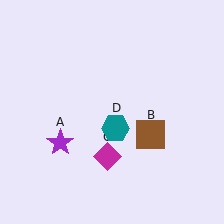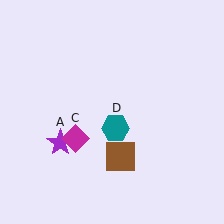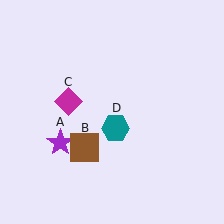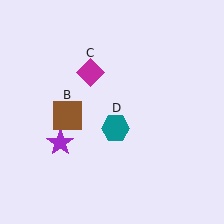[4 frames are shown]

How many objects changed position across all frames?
2 objects changed position: brown square (object B), magenta diamond (object C).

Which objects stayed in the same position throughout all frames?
Purple star (object A) and teal hexagon (object D) remained stationary.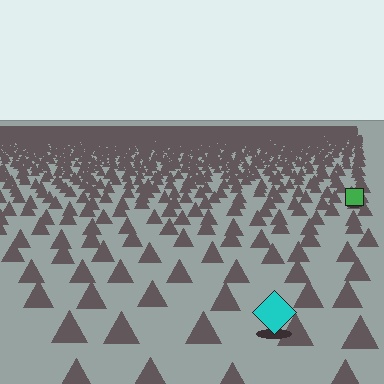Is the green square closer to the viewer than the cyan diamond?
No. The cyan diamond is closer — you can tell from the texture gradient: the ground texture is coarser near it.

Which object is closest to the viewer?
The cyan diamond is closest. The texture marks near it are larger and more spread out.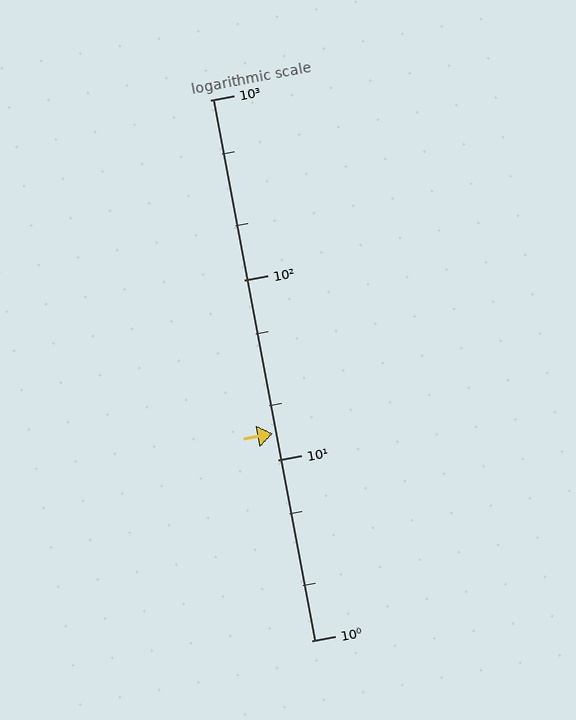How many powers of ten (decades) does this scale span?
The scale spans 3 decades, from 1 to 1000.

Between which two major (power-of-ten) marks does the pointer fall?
The pointer is between 10 and 100.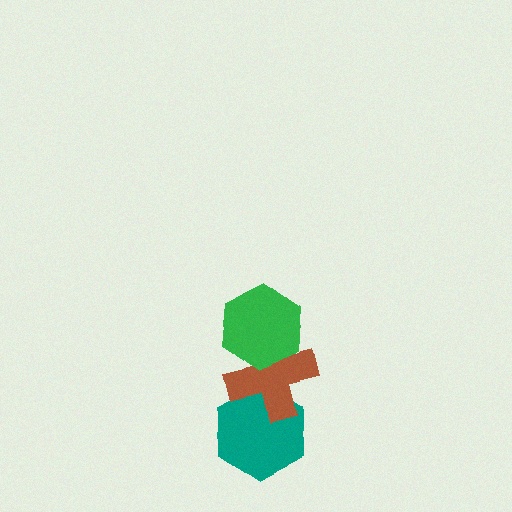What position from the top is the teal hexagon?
The teal hexagon is 3rd from the top.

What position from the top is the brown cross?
The brown cross is 2nd from the top.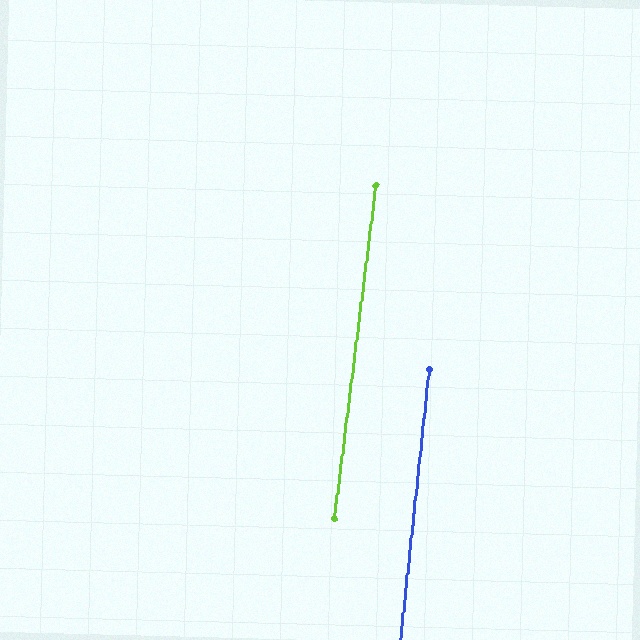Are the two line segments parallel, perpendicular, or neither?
Parallel — their directions differ by only 1.2°.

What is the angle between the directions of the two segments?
Approximately 1 degree.